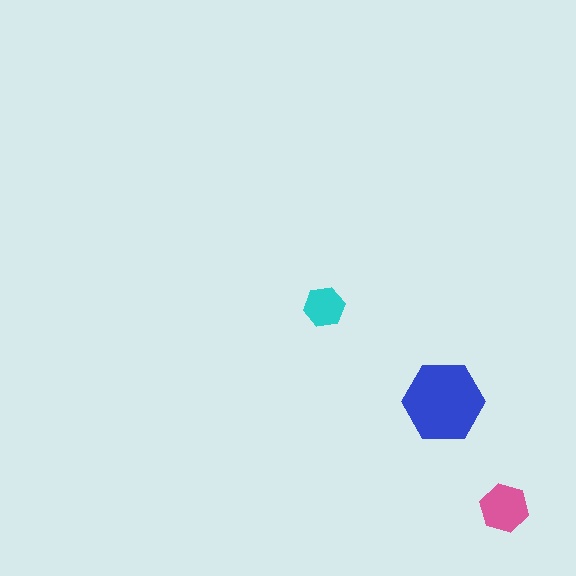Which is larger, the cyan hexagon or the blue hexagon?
The blue one.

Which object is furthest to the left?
The cyan hexagon is leftmost.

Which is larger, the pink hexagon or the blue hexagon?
The blue one.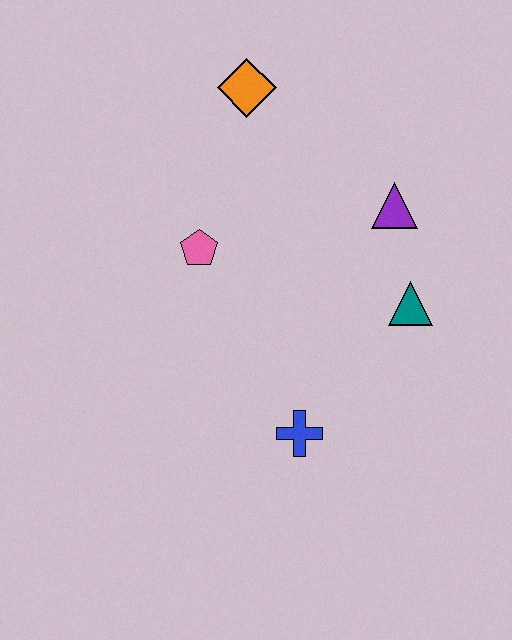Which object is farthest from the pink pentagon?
The teal triangle is farthest from the pink pentagon.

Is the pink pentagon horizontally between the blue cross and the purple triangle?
No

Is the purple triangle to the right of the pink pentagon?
Yes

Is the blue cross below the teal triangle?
Yes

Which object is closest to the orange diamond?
The pink pentagon is closest to the orange diamond.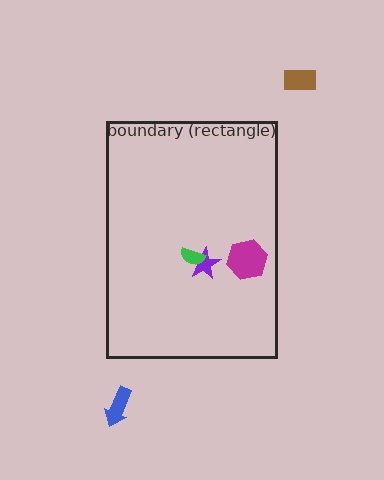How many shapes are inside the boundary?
3 inside, 2 outside.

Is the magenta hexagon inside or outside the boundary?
Inside.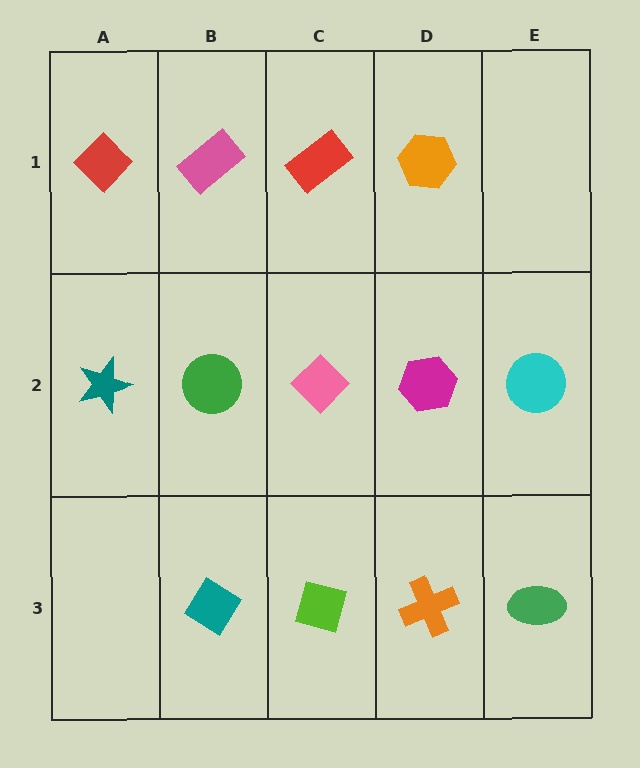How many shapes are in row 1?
4 shapes.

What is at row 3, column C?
A lime square.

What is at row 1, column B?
A pink rectangle.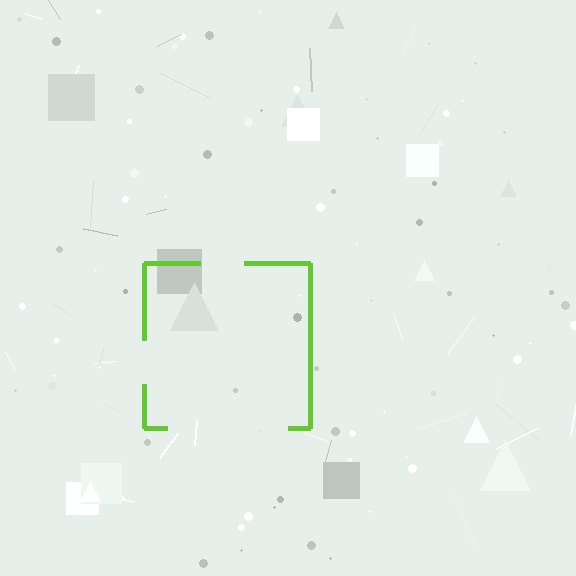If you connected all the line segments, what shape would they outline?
They would outline a square.